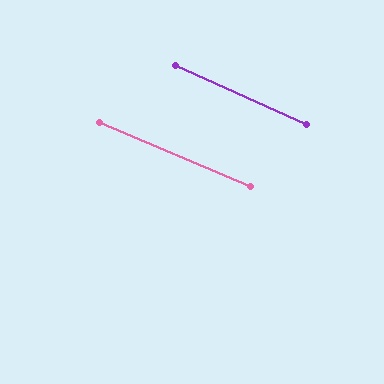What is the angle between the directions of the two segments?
Approximately 1 degree.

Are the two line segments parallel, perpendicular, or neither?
Parallel — their directions differ by only 1.4°.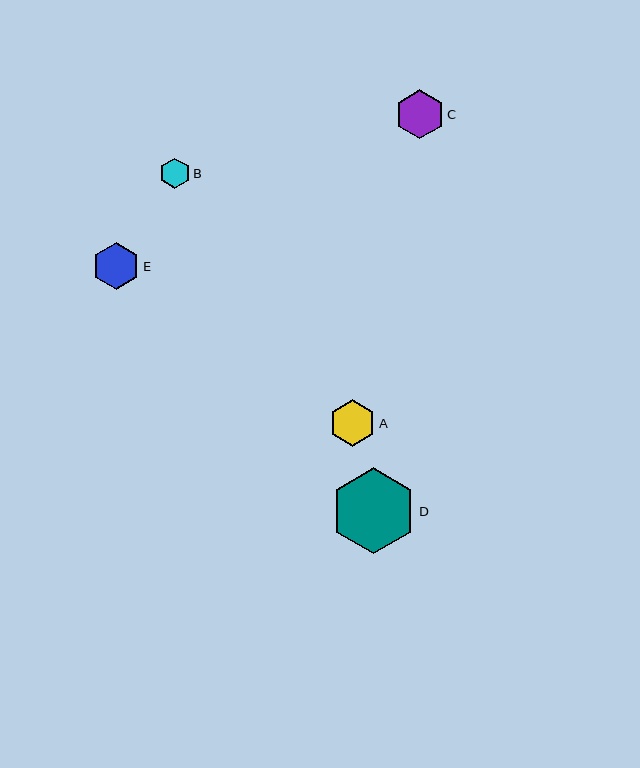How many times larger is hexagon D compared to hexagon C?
Hexagon D is approximately 1.8 times the size of hexagon C.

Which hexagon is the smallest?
Hexagon B is the smallest with a size of approximately 31 pixels.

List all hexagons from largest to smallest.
From largest to smallest: D, C, E, A, B.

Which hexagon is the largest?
Hexagon D is the largest with a size of approximately 86 pixels.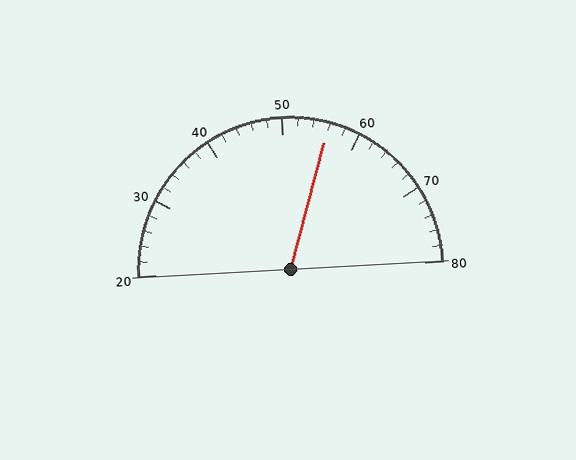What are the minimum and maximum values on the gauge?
The gauge ranges from 20 to 80.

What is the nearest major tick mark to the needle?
The nearest major tick mark is 60.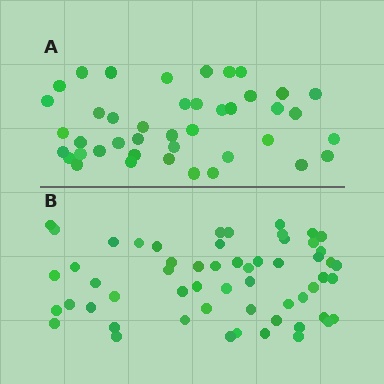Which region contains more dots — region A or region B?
Region B (the bottom region) has more dots.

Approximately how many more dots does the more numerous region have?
Region B has approximately 15 more dots than region A.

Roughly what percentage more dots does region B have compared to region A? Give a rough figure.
About 35% more.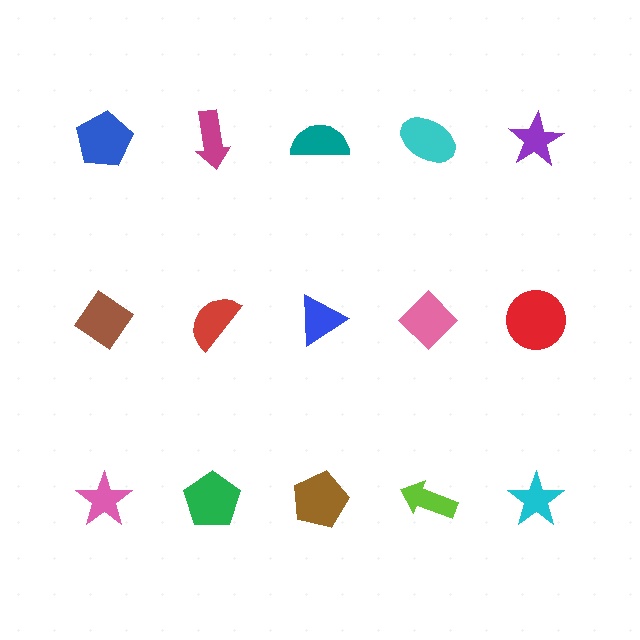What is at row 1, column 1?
A blue pentagon.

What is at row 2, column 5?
A red circle.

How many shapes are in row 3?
5 shapes.